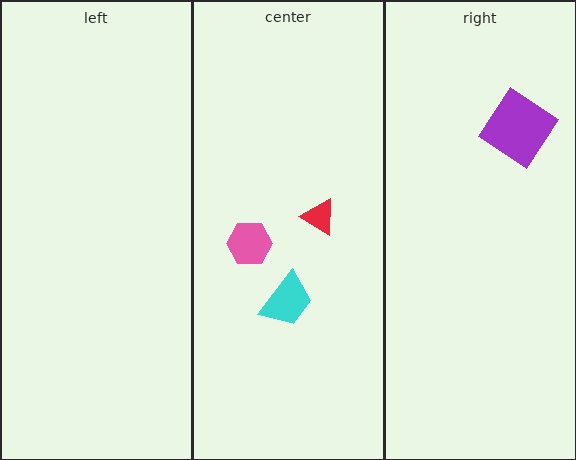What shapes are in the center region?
The cyan trapezoid, the pink hexagon, the red triangle.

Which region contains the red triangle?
The center region.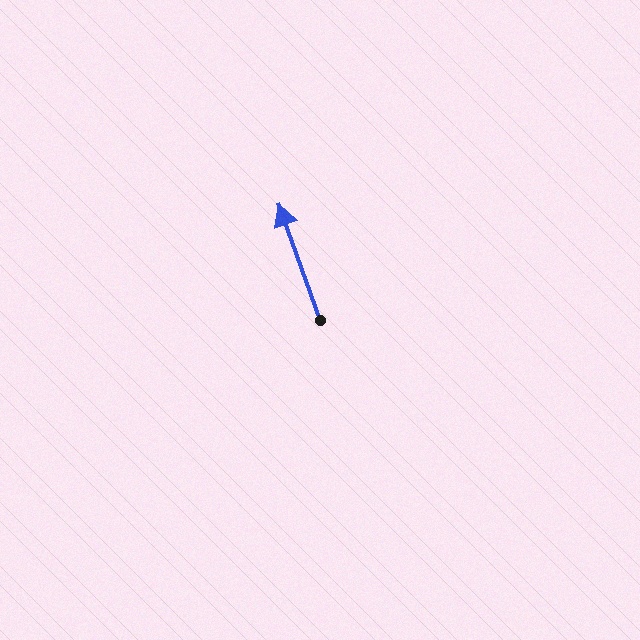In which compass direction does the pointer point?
North.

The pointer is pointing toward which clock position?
Roughly 11 o'clock.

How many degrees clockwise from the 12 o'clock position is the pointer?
Approximately 340 degrees.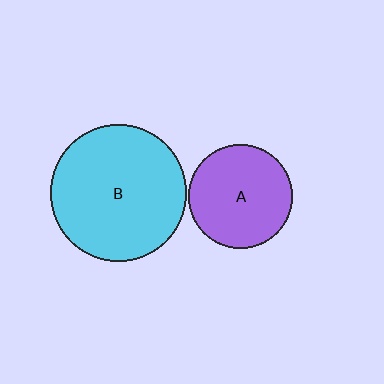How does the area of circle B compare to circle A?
Approximately 1.7 times.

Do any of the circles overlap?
No, none of the circles overlap.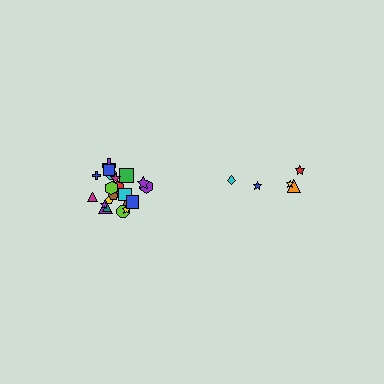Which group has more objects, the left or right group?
The left group.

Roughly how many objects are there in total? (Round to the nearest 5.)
Roughly 25 objects in total.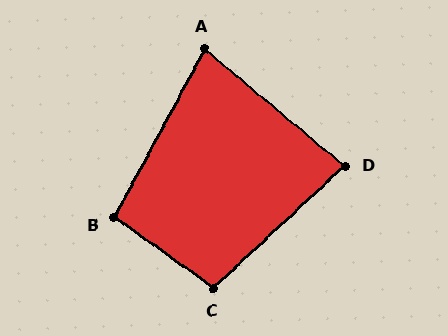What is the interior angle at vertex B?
Approximately 97 degrees (obtuse).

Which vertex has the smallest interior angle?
A, at approximately 78 degrees.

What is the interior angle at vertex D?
Approximately 83 degrees (acute).